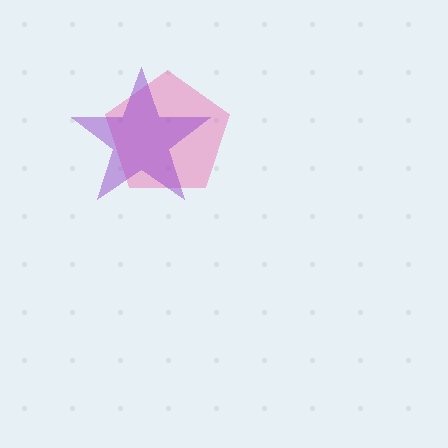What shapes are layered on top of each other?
The layered shapes are: a pink pentagon, a purple star.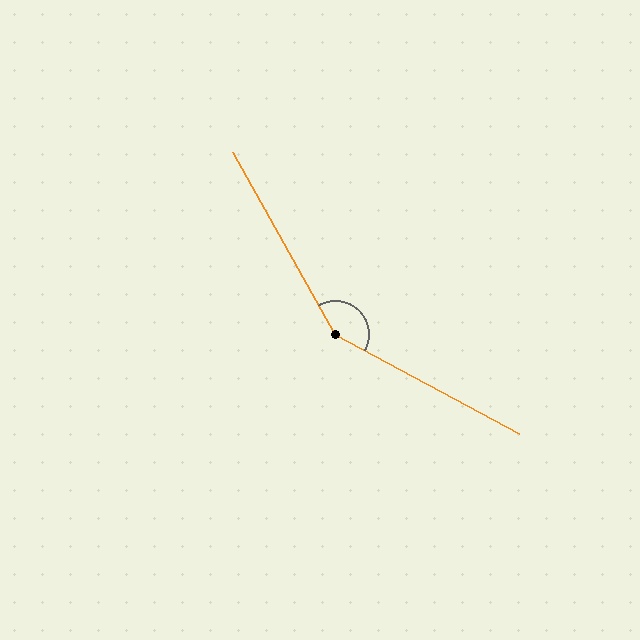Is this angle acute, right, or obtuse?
It is obtuse.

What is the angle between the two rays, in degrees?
Approximately 148 degrees.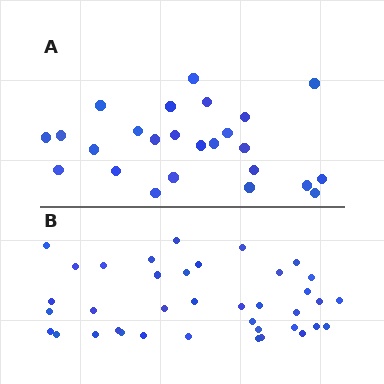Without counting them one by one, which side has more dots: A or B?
Region B (the bottom region) has more dots.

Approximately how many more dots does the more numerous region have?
Region B has approximately 15 more dots than region A.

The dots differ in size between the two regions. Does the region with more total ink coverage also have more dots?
No. Region A has more total ink coverage because its dots are larger, but region B actually contains more individual dots. Total area can be misleading — the number of items is what matters here.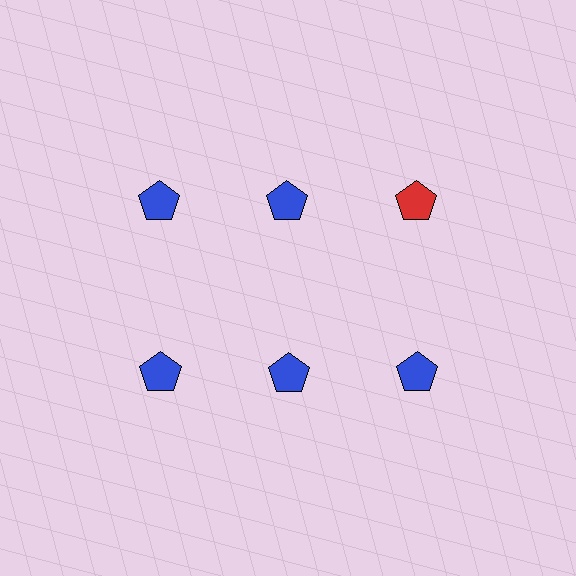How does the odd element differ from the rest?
It has a different color: red instead of blue.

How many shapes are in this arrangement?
There are 6 shapes arranged in a grid pattern.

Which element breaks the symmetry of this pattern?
The red pentagon in the top row, center column breaks the symmetry. All other shapes are blue pentagons.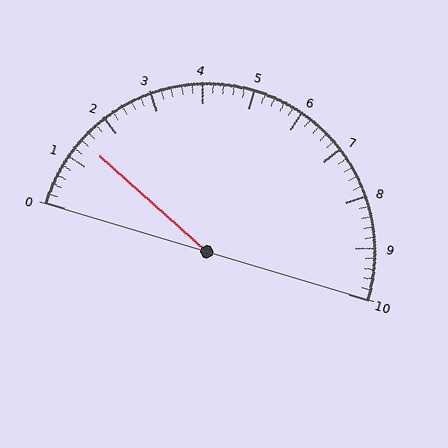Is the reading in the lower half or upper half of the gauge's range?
The reading is in the lower half of the range (0 to 10).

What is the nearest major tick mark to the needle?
The nearest major tick mark is 1.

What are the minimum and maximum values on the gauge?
The gauge ranges from 0 to 10.